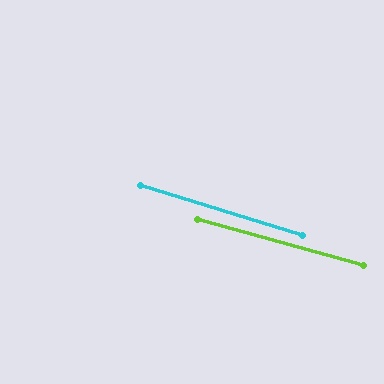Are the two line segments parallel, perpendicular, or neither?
Parallel — their directions differ by only 1.6°.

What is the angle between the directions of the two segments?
Approximately 2 degrees.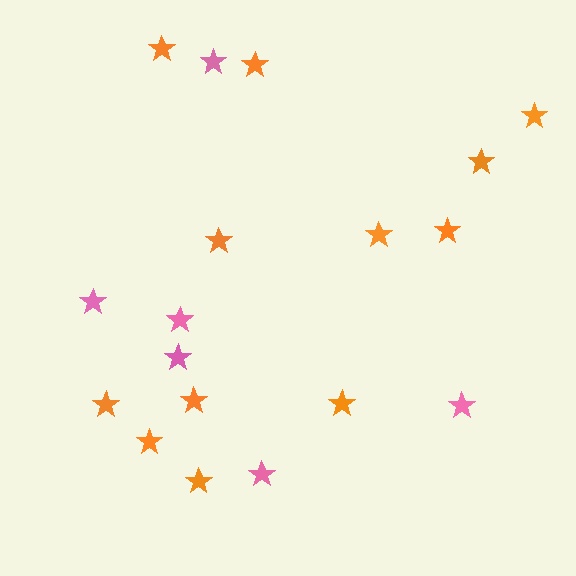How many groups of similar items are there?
There are 2 groups: one group of pink stars (6) and one group of orange stars (12).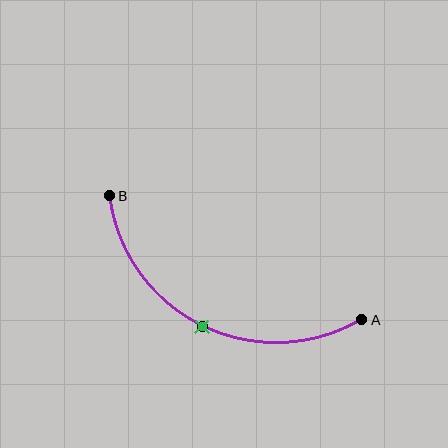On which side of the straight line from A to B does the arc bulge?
The arc bulges below the straight line connecting A and B.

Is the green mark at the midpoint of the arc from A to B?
Yes. The green mark lies on the arc at equal arc-length from both A and B — it is the arc midpoint.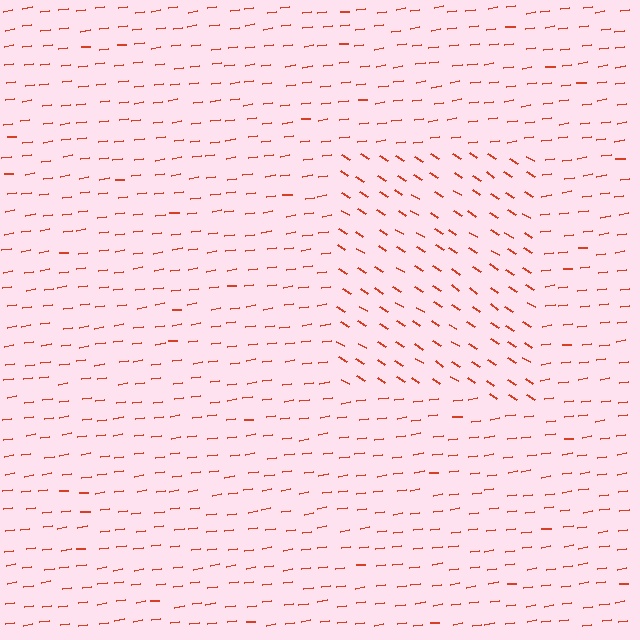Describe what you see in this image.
The image is filled with small red line segments. A rectangle region in the image has lines oriented differently from the surrounding lines, creating a visible texture boundary.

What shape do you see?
I see a rectangle.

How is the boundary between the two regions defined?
The boundary is defined purely by a change in line orientation (approximately 40 degrees difference). All lines are the same color and thickness.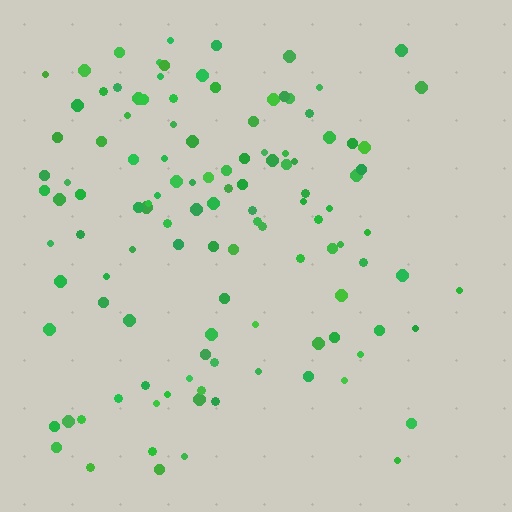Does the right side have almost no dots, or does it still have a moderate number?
Still a moderate number, just noticeably fewer than the left.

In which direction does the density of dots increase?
From right to left, with the left side densest.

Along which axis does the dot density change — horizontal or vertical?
Horizontal.